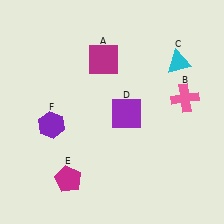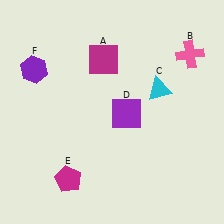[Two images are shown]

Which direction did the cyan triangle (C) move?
The cyan triangle (C) moved down.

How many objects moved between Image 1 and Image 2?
3 objects moved between the two images.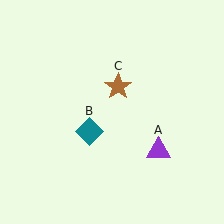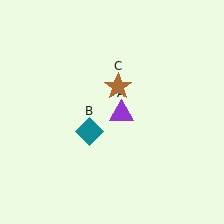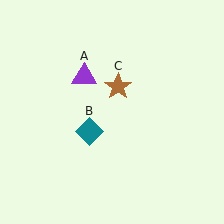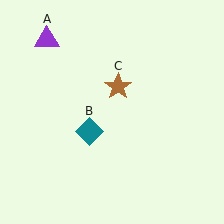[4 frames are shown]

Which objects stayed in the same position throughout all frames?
Teal diamond (object B) and brown star (object C) remained stationary.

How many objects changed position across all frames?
1 object changed position: purple triangle (object A).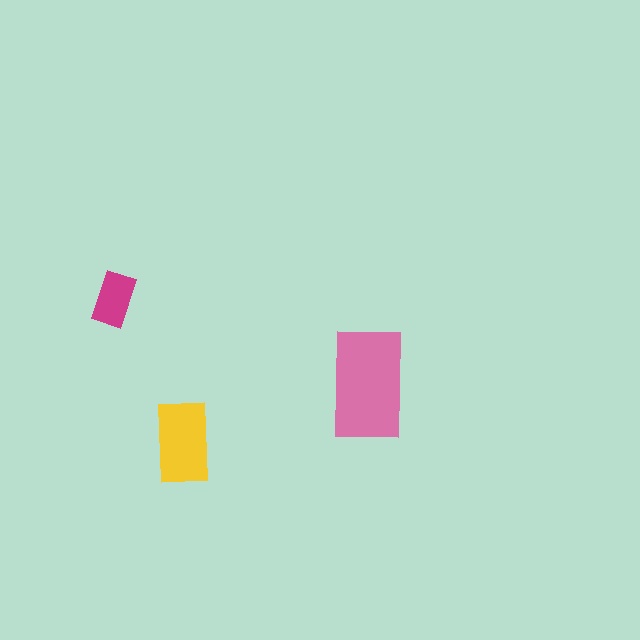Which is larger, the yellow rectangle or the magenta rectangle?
The yellow one.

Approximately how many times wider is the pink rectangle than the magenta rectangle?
About 2 times wider.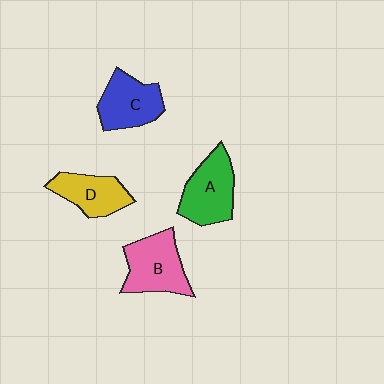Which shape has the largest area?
Shape B (pink).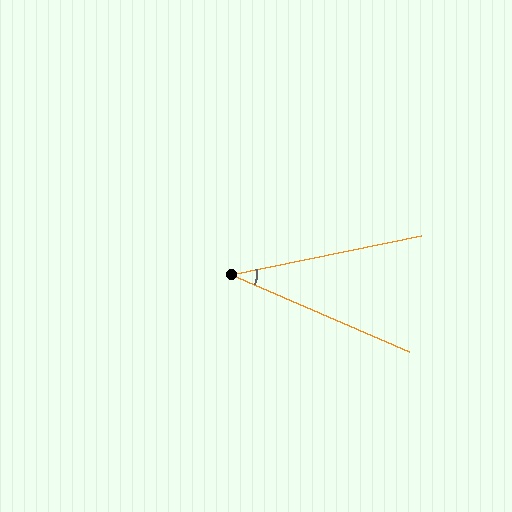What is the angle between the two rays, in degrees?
Approximately 35 degrees.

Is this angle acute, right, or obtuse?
It is acute.